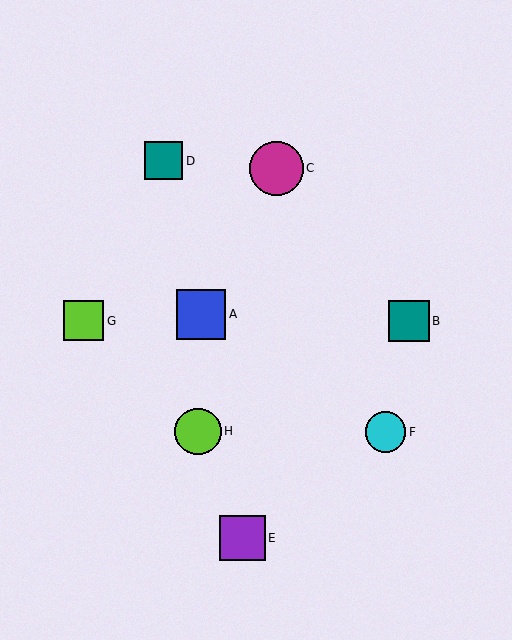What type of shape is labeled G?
Shape G is a lime square.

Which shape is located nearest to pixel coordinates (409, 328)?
The teal square (labeled B) at (409, 321) is nearest to that location.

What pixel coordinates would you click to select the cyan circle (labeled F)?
Click at (386, 432) to select the cyan circle F.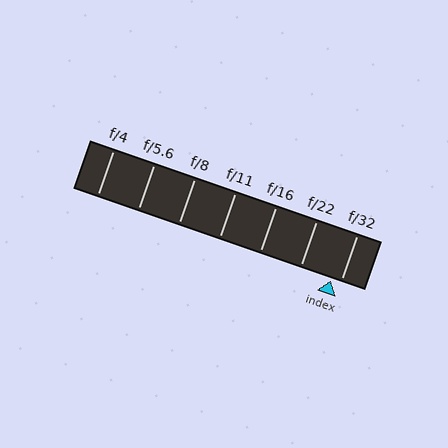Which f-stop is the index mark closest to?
The index mark is closest to f/32.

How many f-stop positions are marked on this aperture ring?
There are 7 f-stop positions marked.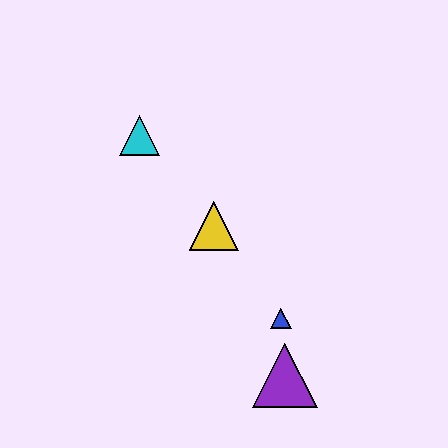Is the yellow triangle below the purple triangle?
No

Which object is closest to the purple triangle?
The blue triangle is closest to the purple triangle.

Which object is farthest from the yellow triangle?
The purple triangle is farthest from the yellow triangle.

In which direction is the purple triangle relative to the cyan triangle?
The purple triangle is below the cyan triangle.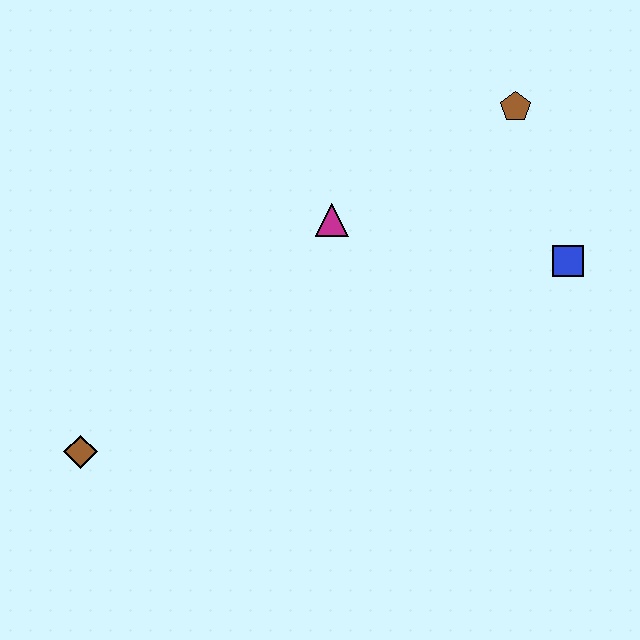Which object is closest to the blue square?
The brown pentagon is closest to the blue square.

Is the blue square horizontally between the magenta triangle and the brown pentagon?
No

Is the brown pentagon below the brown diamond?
No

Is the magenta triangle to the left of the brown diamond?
No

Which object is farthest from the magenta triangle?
The brown diamond is farthest from the magenta triangle.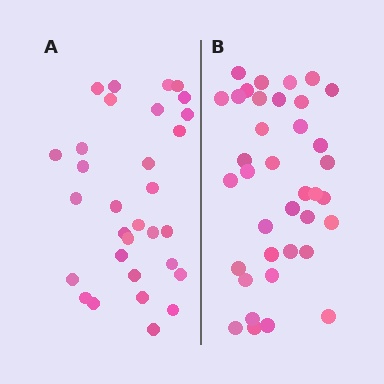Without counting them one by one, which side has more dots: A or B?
Region B (the right region) has more dots.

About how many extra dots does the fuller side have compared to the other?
Region B has about 6 more dots than region A.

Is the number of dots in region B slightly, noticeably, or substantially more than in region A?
Region B has only slightly more — the two regions are fairly close. The ratio is roughly 1.2 to 1.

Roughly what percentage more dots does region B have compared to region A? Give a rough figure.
About 20% more.